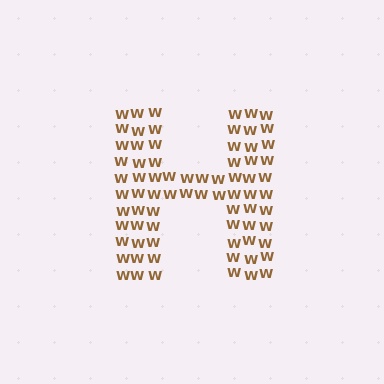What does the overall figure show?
The overall figure shows the letter H.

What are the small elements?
The small elements are letter W's.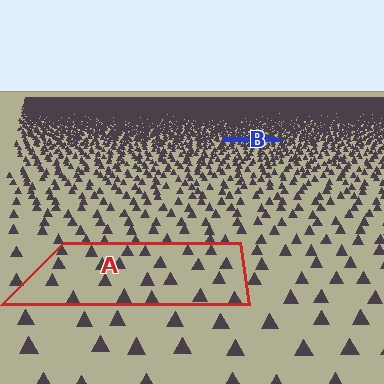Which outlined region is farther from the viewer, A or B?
Region B is farther from the viewer — the texture elements inside it appear smaller and more densely packed.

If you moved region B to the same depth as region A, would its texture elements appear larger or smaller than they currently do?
They would appear larger. At a closer depth, the same texture elements are projected at a bigger on-screen size.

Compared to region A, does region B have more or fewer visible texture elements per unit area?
Region B has more texture elements per unit area — they are packed more densely because it is farther away.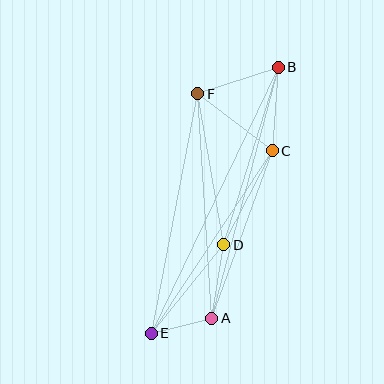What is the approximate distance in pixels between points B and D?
The distance between B and D is approximately 186 pixels.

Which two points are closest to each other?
Points A and E are closest to each other.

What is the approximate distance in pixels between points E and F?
The distance between E and F is approximately 244 pixels.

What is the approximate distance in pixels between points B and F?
The distance between B and F is approximately 85 pixels.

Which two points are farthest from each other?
Points B and E are farthest from each other.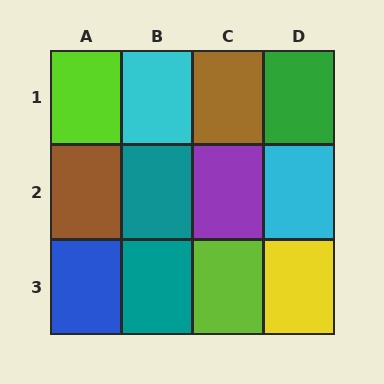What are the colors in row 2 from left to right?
Brown, teal, purple, cyan.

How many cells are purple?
1 cell is purple.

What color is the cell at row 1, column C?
Brown.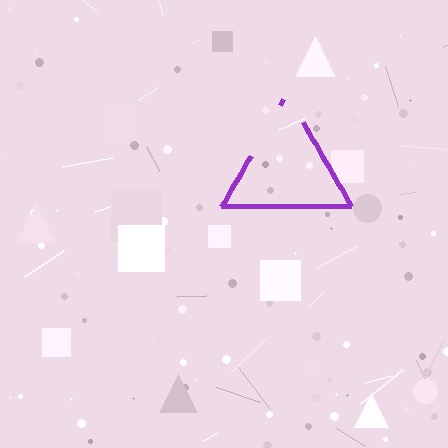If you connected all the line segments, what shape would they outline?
They would outline a triangle.